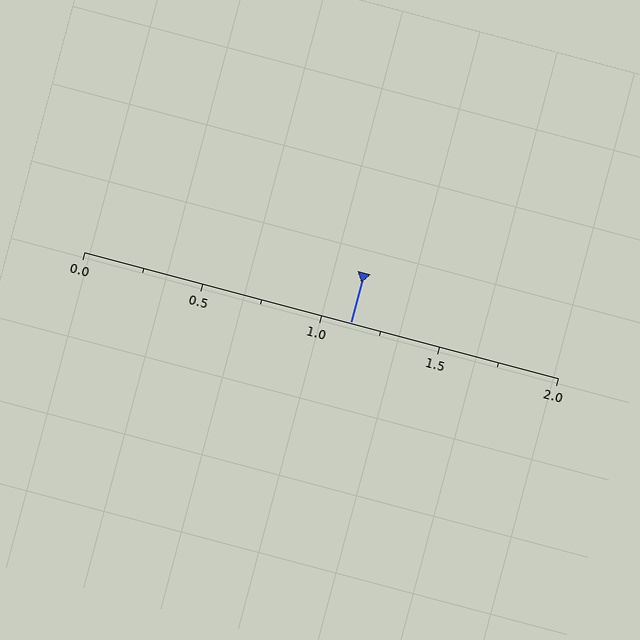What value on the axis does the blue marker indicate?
The marker indicates approximately 1.12.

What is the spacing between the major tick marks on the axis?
The major ticks are spaced 0.5 apart.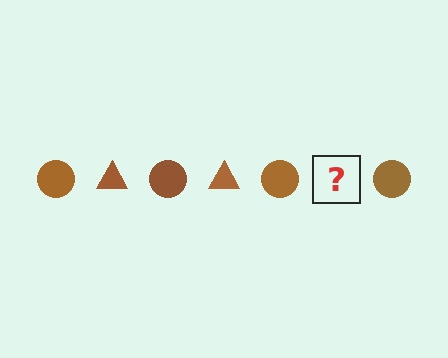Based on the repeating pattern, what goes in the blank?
The blank should be a brown triangle.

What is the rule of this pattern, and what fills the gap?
The rule is that the pattern cycles through circle, triangle shapes in brown. The gap should be filled with a brown triangle.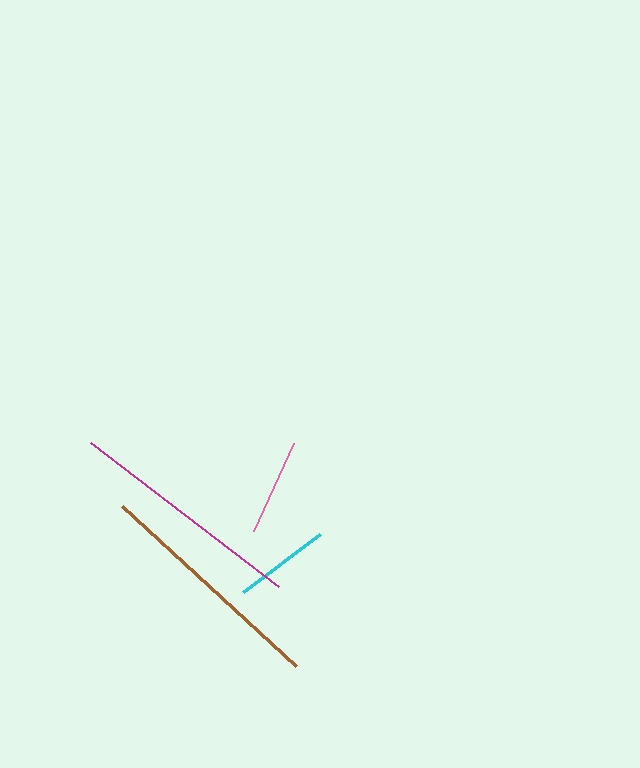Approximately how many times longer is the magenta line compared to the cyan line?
The magenta line is approximately 2.4 times the length of the cyan line.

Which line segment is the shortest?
The cyan line is the shortest at approximately 97 pixels.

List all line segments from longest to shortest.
From longest to shortest: magenta, brown, pink, cyan.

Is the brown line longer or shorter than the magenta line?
The magenta line is longer than the brown line.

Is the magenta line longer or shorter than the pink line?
The magenta line is longer than the pink line.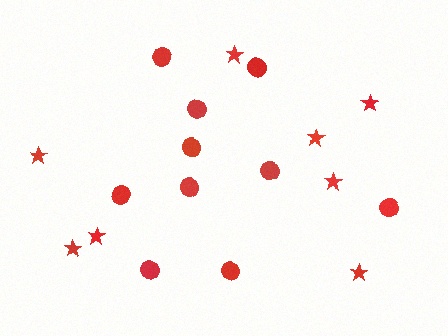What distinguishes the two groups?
There are 2 groups: one group of stars (8) and one group of circles (10).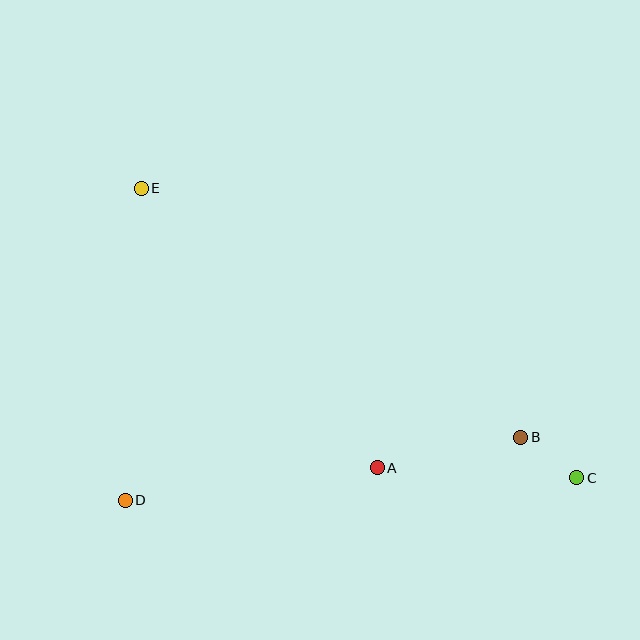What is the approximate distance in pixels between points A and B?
The distance between A and B is approximately 146 pixels.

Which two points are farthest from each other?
Points C and E are farthest from each other.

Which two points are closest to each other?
Points B and C are closest to each other.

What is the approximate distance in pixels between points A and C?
The distance between A and C is approximately 200 pixels.